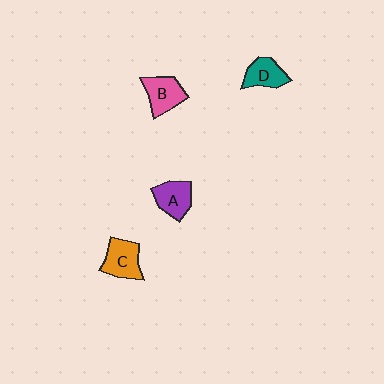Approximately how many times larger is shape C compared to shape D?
Approximately 1.2 times.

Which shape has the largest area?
Shape C (orange).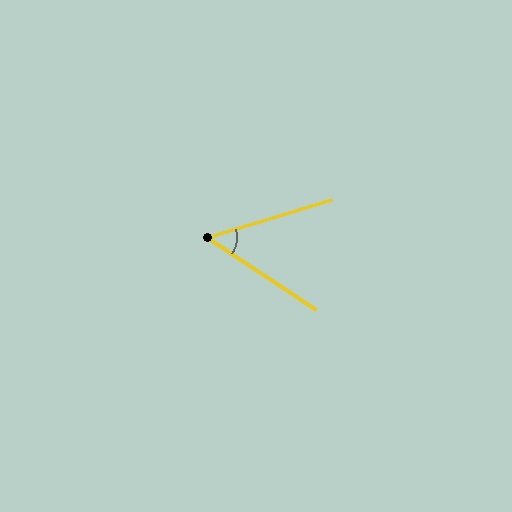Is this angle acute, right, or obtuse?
It is acute.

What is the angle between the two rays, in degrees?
Approximately 50 degrees.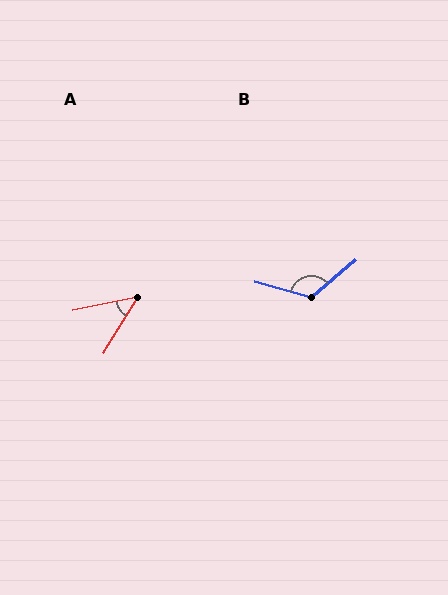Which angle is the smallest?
A, at approximately 47 degrees.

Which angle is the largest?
B, at approximately 123 degrees.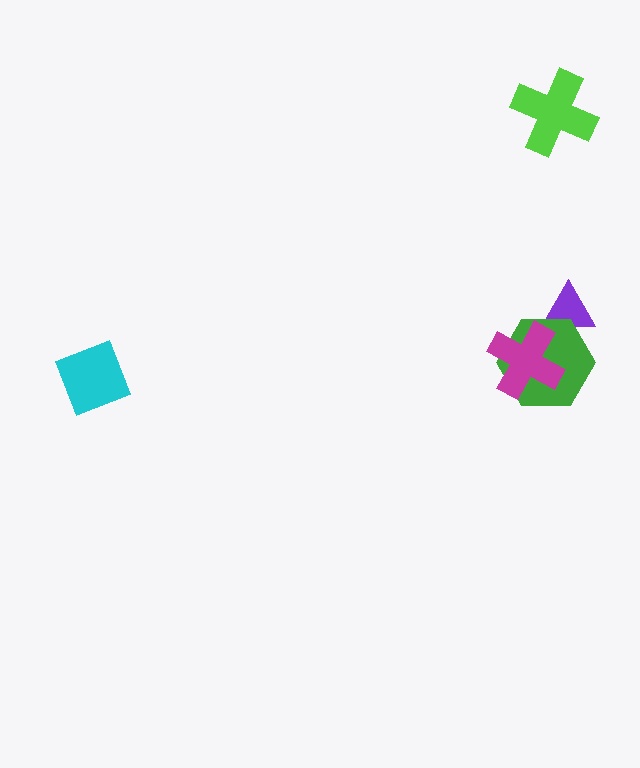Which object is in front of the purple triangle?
The green hexagon is in front of the purple triangle.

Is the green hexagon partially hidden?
Yes, it is partially covered by another shape.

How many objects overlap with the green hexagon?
2 objects overlap with the green hexagon.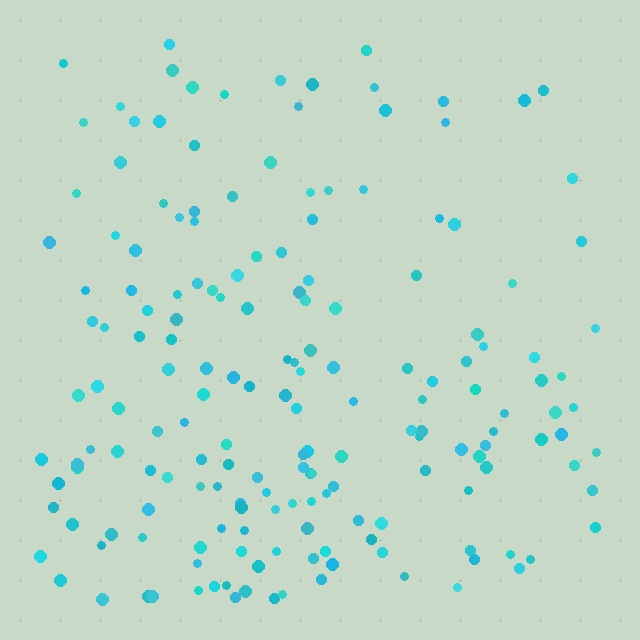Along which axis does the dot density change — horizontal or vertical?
Vertical.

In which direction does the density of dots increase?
From top to bottom, with the bottom side densest.